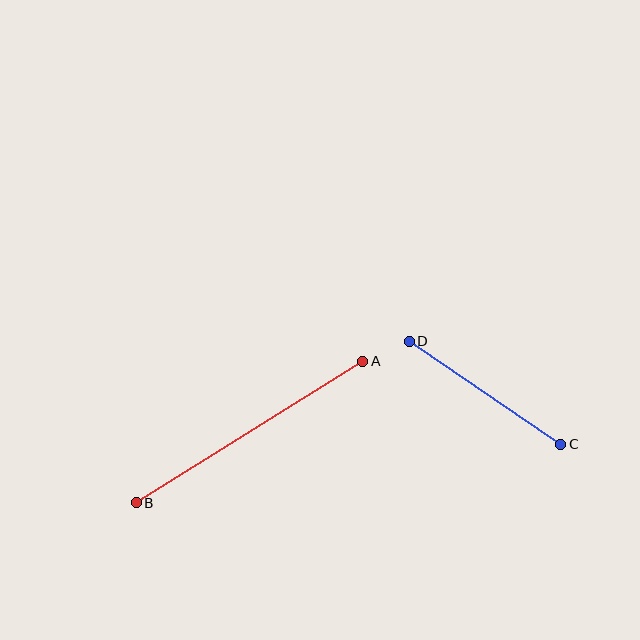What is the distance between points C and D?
The distance is approximately 183 pixels.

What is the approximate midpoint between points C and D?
The midpoint is at approximately (485, 393) pixels.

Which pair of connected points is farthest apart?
Points A and B are farthest apart.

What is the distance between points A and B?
The distance is approximately 267 pixels.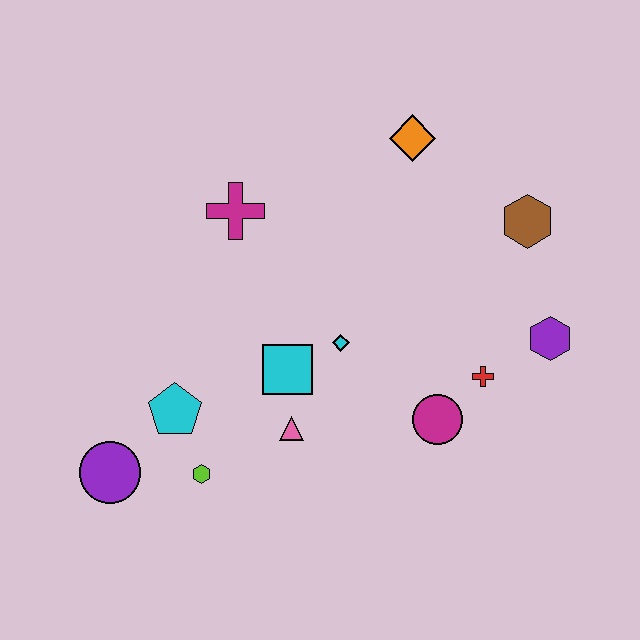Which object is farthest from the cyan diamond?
The purple circle is farthest from the cyan diamond.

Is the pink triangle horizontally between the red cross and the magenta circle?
No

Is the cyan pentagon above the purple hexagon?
No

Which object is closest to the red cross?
The magenta circle is closest to the red cross.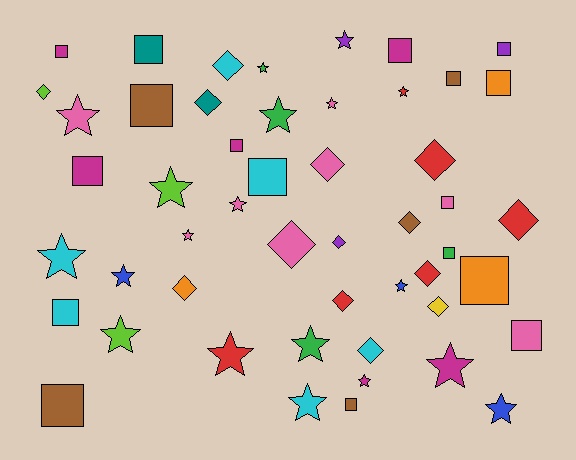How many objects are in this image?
There are 50 objects.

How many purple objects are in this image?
There are 3 purple objects.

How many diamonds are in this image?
There are 14 diamonds.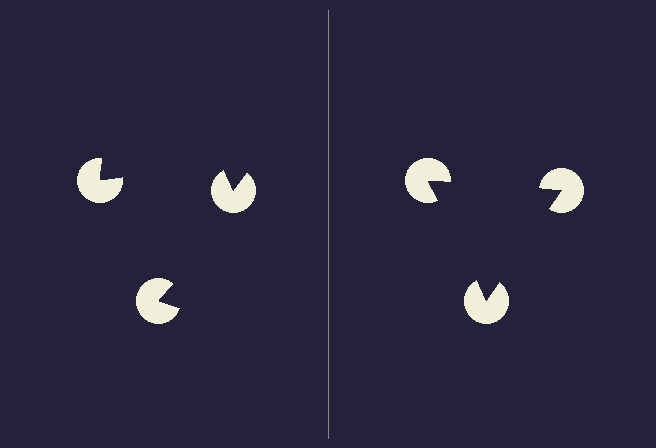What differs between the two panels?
The pac-man discs are positioned identically on both sides; only the wedge orientations differ. On the right they align to a triangle; on the left they are misaligned.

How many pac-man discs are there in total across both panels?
6 — 3 on each side.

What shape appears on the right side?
An illusory triangle.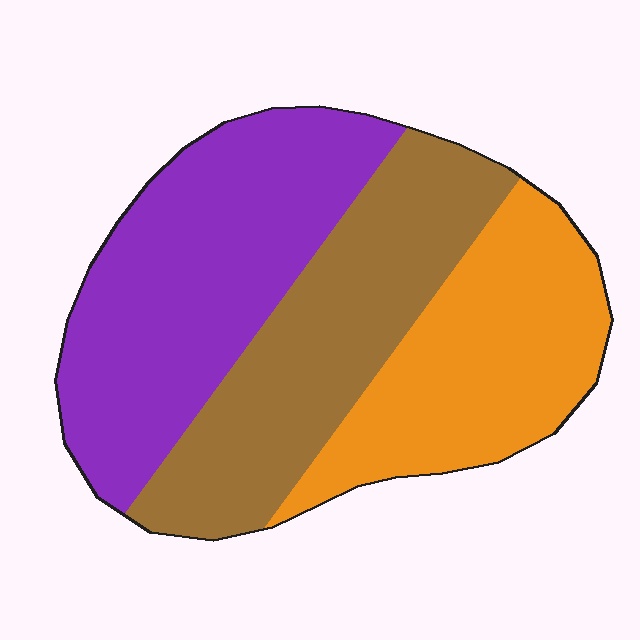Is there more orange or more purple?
Purple.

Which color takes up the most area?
Purple, at roughly 40%.